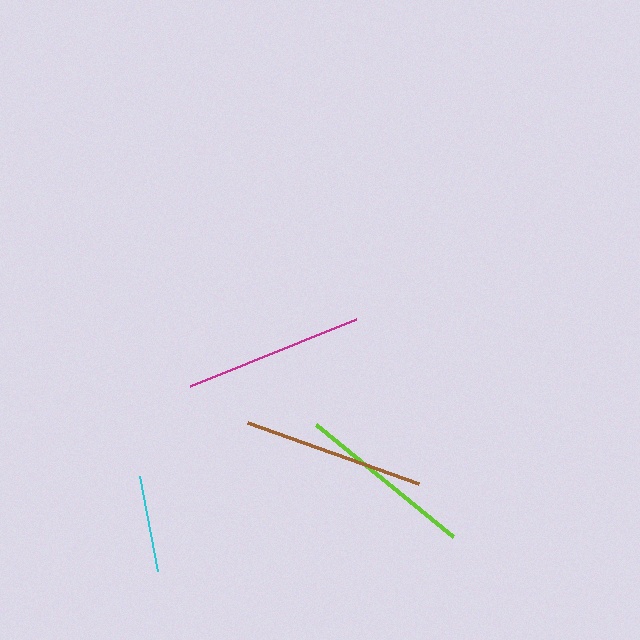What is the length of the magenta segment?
The magenta segment is approximately 179 pixels long.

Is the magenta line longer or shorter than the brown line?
The brown line is longer than the magenta line.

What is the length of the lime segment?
The lime segment is approximately 177 pixels long.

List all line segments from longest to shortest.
From longest to shortest: brown, magenta, lime, cyan.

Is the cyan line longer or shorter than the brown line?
The brown line is longer than the cyan line.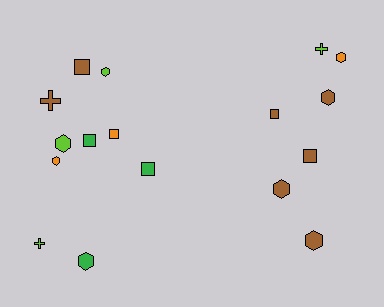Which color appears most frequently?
Brown, with 7 objects.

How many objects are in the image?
There are 17 objects.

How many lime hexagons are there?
There are 2 lime hexagons.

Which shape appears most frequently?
Hexagon, with 8 objects.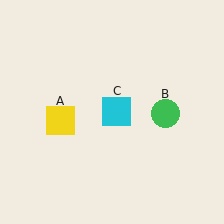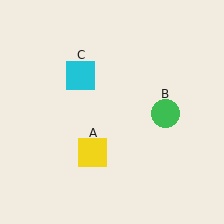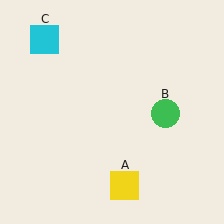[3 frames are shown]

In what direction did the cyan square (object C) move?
The cyan square (object C) moved up and to the left.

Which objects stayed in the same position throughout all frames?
Green circle (object B) remained stationary.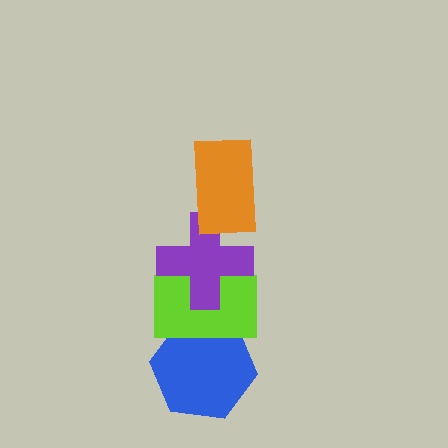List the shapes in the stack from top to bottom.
From top to bottom: the orange rectangle, the purple cross, the lime rectangle, the blue hexagon.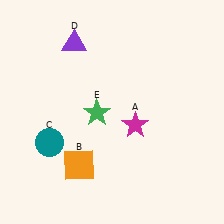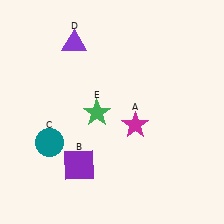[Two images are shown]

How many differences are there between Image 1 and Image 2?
There is 1 difference between the two images.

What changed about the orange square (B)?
In Image 1, B is orange. In Image 2, it changed to purple.